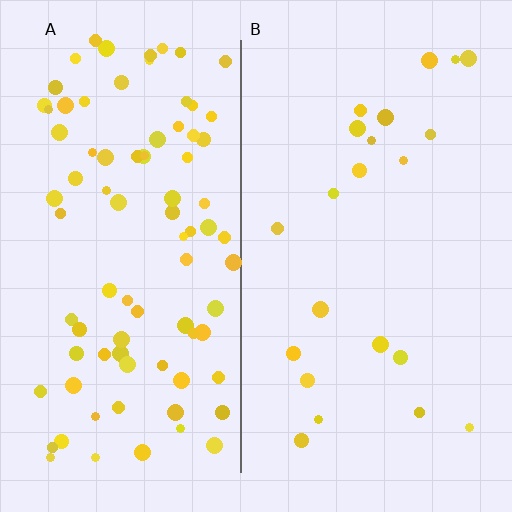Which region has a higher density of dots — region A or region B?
A (the left).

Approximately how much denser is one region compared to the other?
Approximately 4.0× — region A over region B.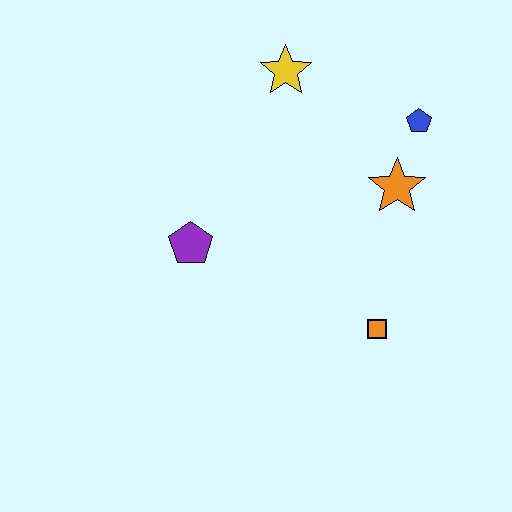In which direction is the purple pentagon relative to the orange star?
The purple pentagon is to the left of the orange star.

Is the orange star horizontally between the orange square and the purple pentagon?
No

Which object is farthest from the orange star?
The purple pentagon is farthest from the orange star.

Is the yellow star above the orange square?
Yes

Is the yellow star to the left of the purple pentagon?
No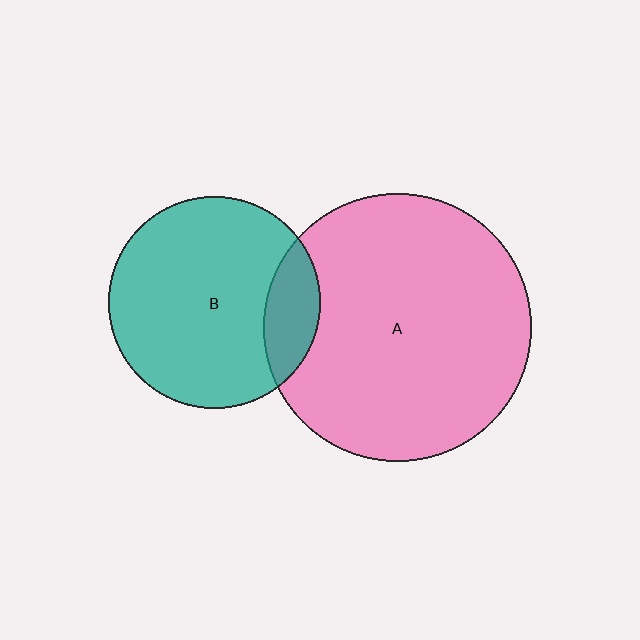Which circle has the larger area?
Circle A (pink).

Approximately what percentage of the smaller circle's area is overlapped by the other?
Approximately 15%.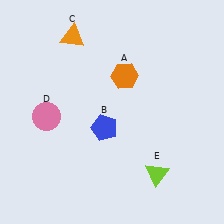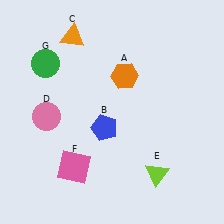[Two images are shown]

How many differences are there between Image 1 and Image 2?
There are 2 differences between the two images.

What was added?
A pink square (F), a green circle (G) were added in Image 2.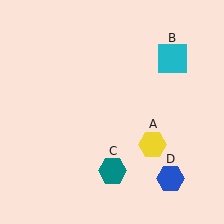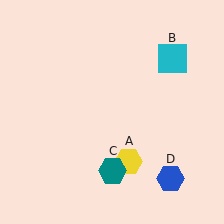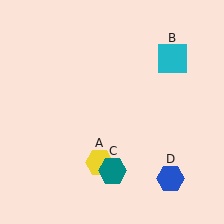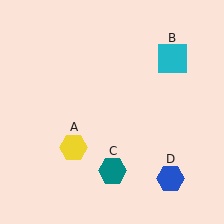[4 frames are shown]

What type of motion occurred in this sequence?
The yellow hexagon (object A) rotated clockwise around the center of the scene.